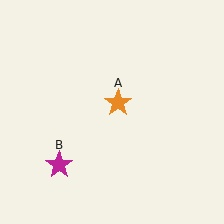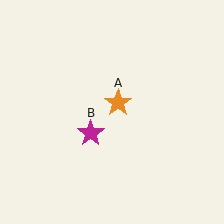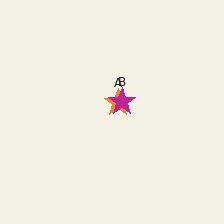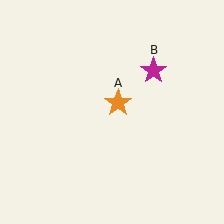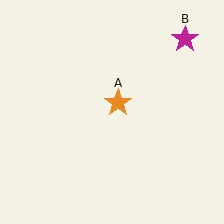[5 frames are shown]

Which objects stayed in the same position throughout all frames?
Orange star (object A) remained stationary.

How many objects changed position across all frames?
1 object changed position: magenta star (object B).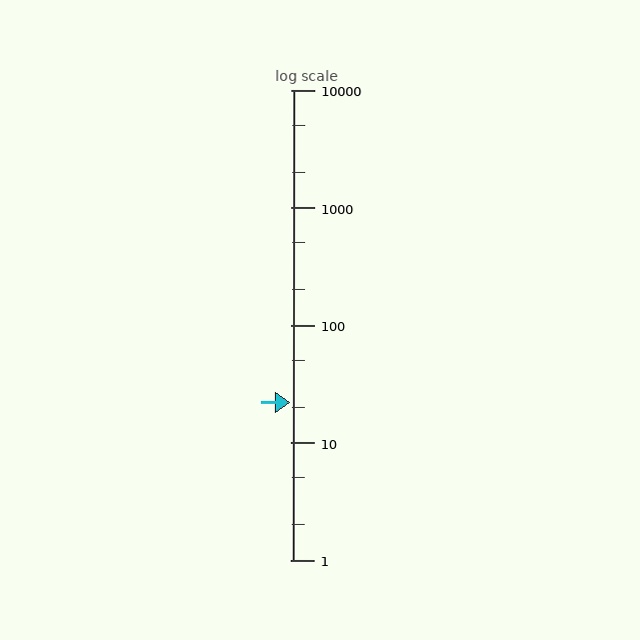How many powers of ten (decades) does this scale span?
The scale spans 4 decades, from 1 to 10000.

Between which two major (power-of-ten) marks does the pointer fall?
The pointer is between 10 and 100.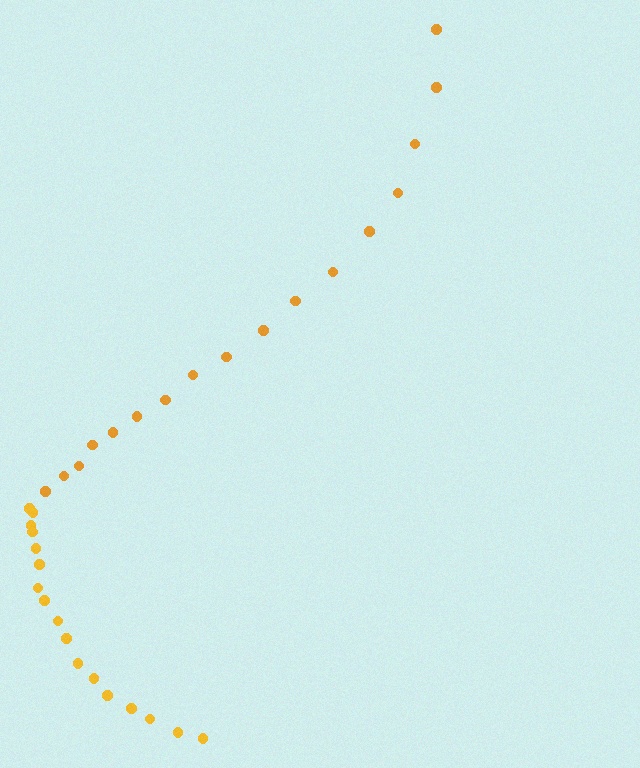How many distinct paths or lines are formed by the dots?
There are 2 distinct paths.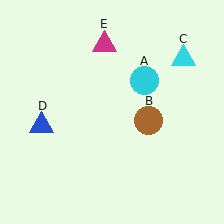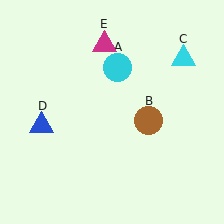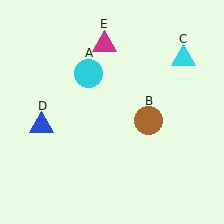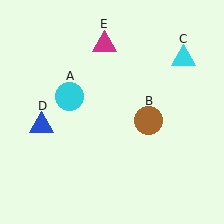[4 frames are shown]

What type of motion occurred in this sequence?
The cyan circle (object A) rotated counterclockwise around the center of the scene.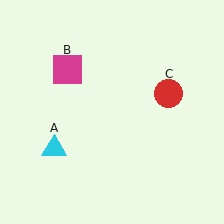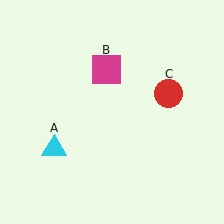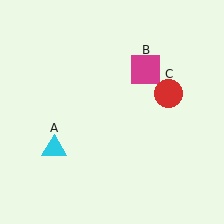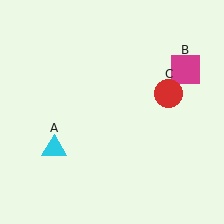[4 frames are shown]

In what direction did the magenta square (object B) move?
The magenta square (object B) moved right.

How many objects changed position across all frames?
1 object changed position: magenta square (object B).